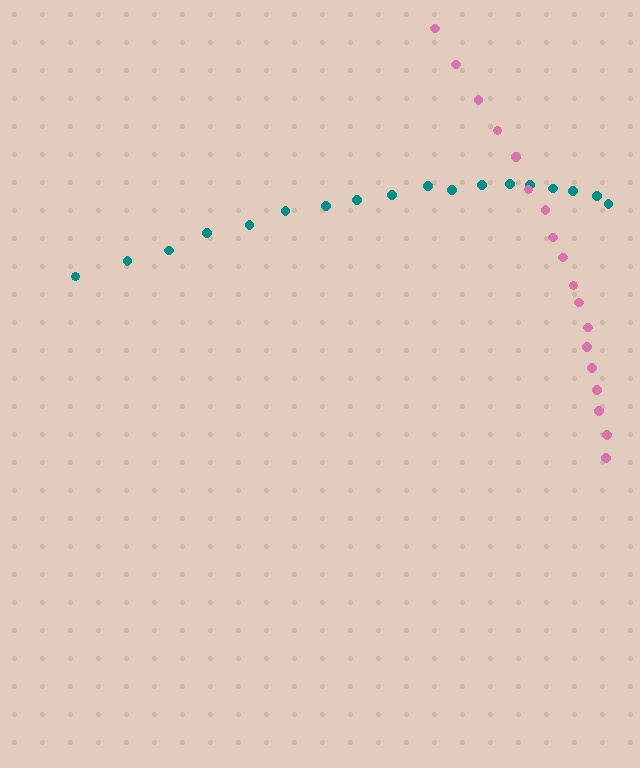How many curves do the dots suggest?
There are 2 distinct paths.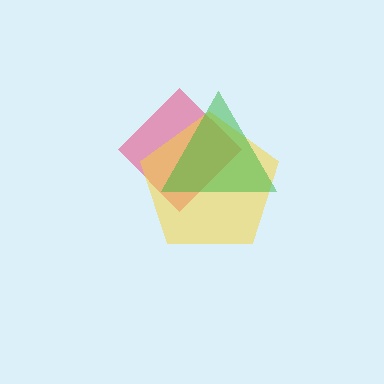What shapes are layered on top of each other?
The layered shapes are: a pink diamond, a yellow pentagon, a green triangle.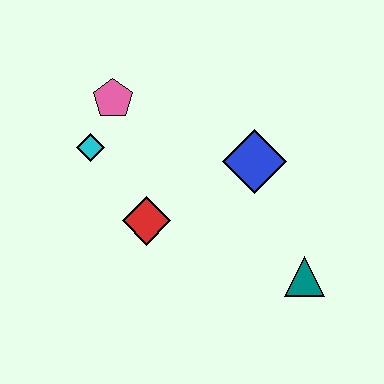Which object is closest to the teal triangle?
The blue diamond is closest to the teal triangle.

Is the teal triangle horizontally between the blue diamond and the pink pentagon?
No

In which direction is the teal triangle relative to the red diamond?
The teal triangle is to the right of the red diamond.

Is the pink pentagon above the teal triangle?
Yes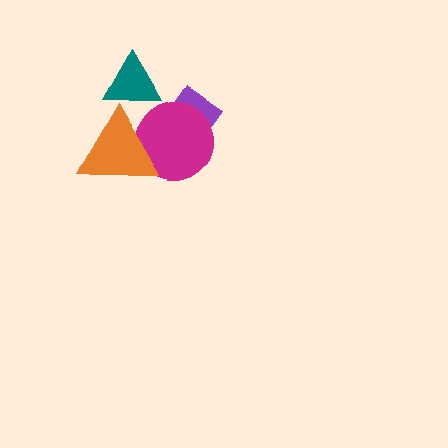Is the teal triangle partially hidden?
Yes, it is partially covered by another shape.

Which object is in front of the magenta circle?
The orange triangle is in front of the magenta circle.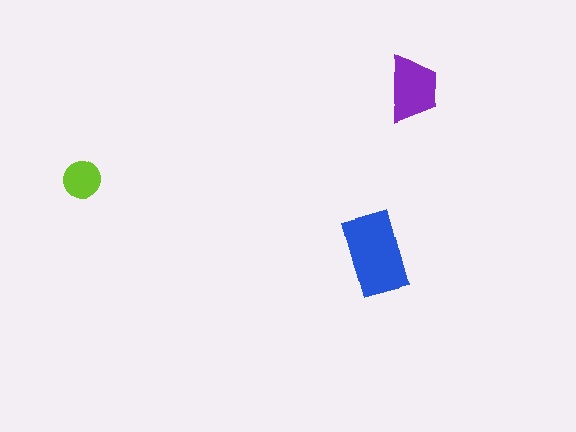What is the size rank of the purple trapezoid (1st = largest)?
2nd.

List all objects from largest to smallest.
The blue rectangle, the purple trapezoid, the lime circle.